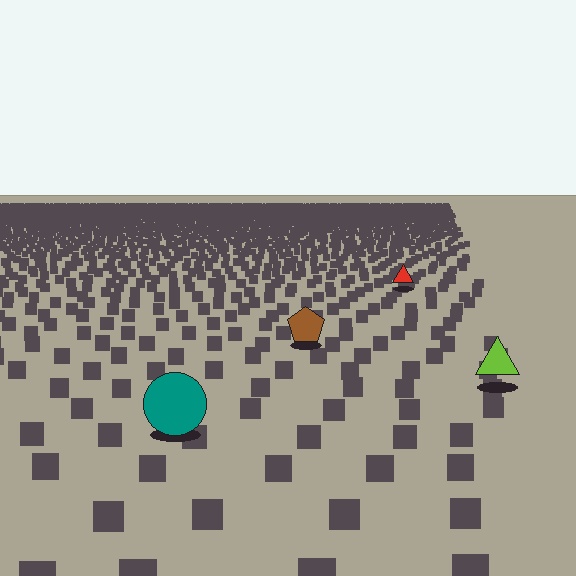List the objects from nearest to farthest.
From nearest to farthest: the teal circle, the lime triangle, the brown pentagon, the red triangle.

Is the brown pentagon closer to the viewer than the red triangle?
Yes. The brown pentagon is closer — you can tell from the texture gradient: the ground texture is coarser near it.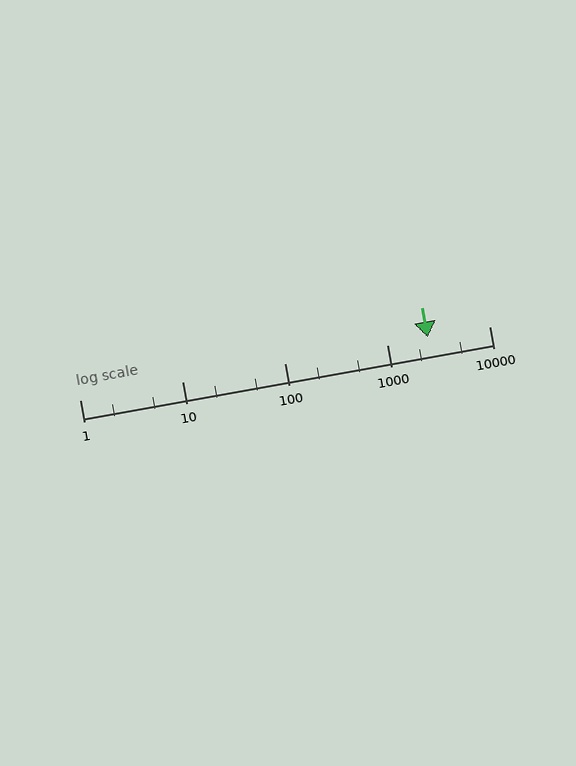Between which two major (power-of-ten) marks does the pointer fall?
The pointer is between 1000 and 10000.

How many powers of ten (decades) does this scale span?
The scale spans 4 decades, from 1 to 10000.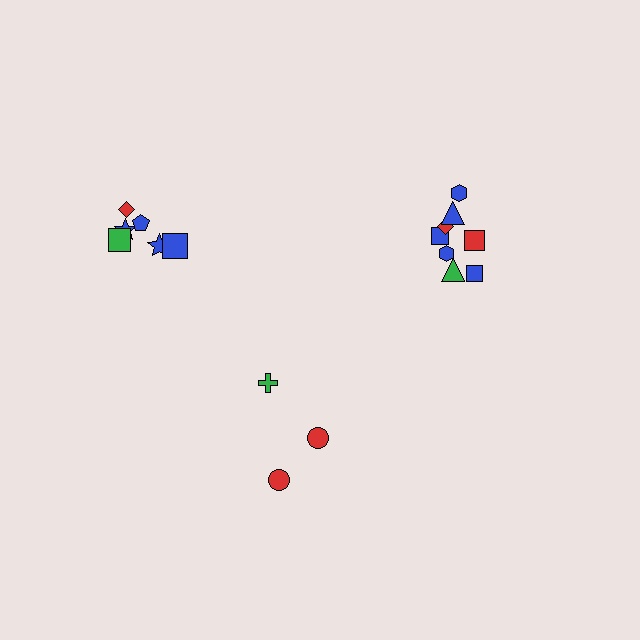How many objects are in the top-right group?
There are 8 objects.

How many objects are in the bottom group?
There are 3 objects.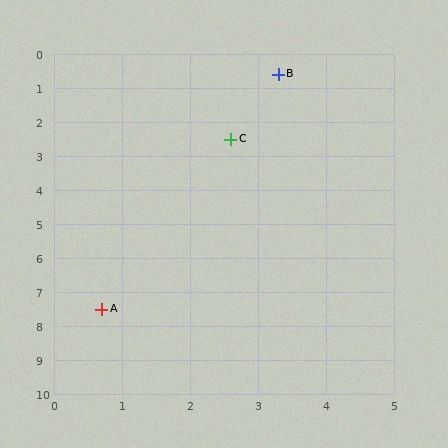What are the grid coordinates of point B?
Point B is at approximately (3.3, 0.6).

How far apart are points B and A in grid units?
Points B and A are about 7.4 grid units apart.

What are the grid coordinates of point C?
Point C is at approximately (2.6, 2.5).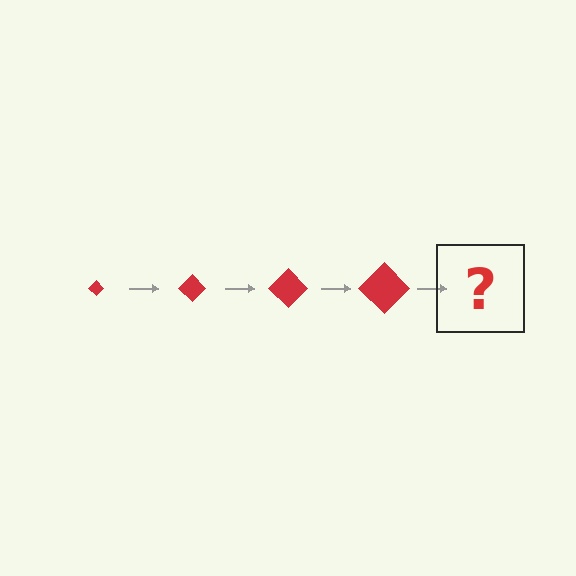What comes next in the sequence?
The next element should be a red diamond, larger than the previous one.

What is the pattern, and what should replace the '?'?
The pattern is that the diamond gets progressively larger each step. The '?' should be a red diamond, larger than the previous one.